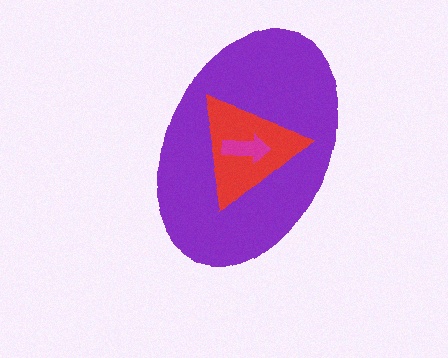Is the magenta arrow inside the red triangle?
Yes.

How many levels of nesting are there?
3.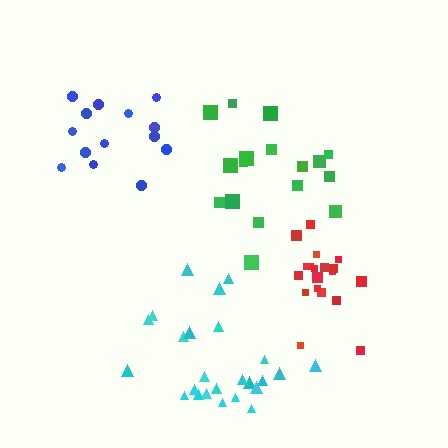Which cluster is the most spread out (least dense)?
Green.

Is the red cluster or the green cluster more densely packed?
Red.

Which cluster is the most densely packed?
Red.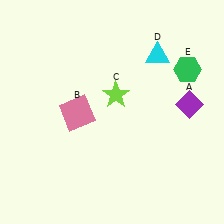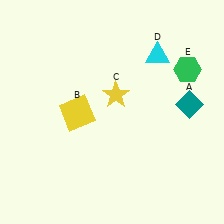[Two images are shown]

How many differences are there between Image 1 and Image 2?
There are 3 differences between the two images.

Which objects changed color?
A changed from purple to teal. B changed from pink to yellow. C changed from lime to yellow.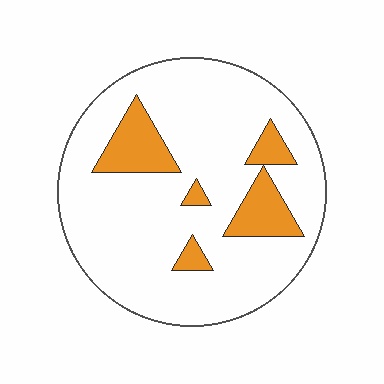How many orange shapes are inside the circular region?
5.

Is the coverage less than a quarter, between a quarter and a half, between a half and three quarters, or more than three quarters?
Less than a quarter.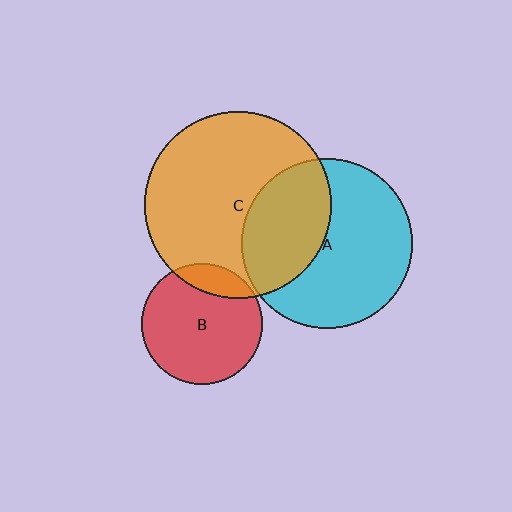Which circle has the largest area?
Circle C (orange).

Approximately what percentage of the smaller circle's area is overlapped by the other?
Approximately 35%.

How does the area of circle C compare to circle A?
Approximately 1.2 times.